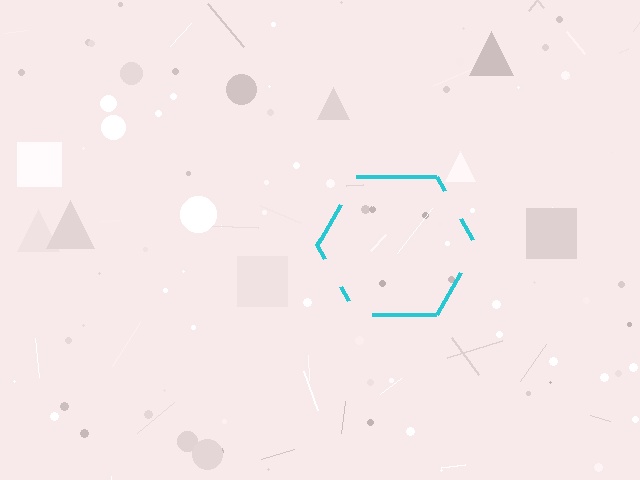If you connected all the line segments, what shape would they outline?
They would outline a hexagon.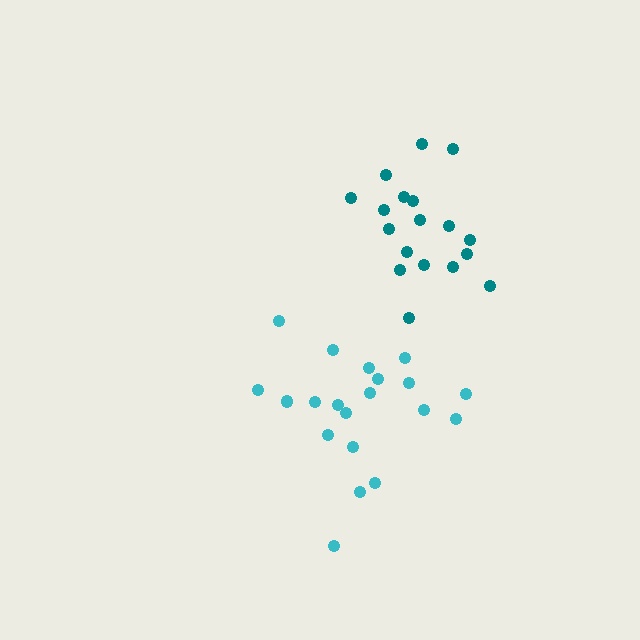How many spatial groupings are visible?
There are 2 spatial groupings.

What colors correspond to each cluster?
The clusters are colored: teal, cyan.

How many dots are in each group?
Group 1: 18 dots, Group 2: 20 dots (38 total).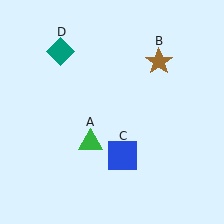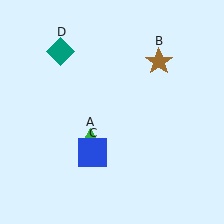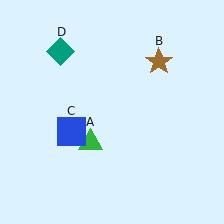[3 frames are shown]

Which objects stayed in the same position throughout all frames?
Green triangle (object A) and brown star (object B) and teal diamond (object D) remained stationary.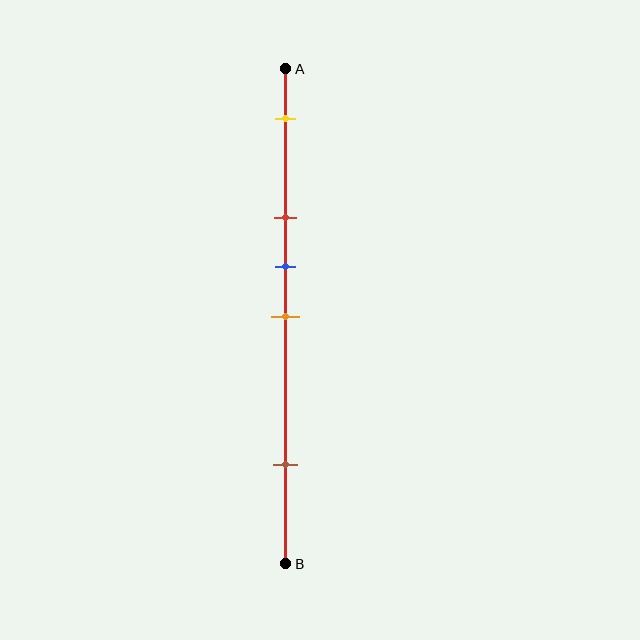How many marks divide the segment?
There are 5 marks dividing the segment.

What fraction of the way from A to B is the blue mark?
The blue mark is approximately 40% (0.4) of the way from A to B.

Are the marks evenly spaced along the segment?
No, the marks are not evenly spaced.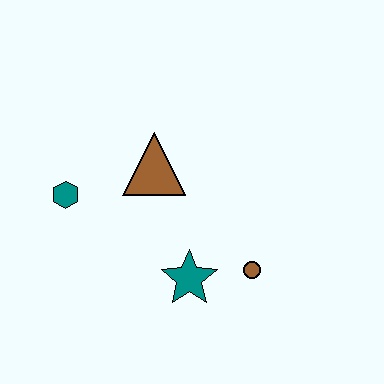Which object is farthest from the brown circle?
The teal hexagon is farthest from the brown circle.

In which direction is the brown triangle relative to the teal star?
The brown triangle is above the teal star.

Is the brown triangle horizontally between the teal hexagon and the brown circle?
Yes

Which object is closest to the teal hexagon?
The brown triangle is closest to the teal hexagon.